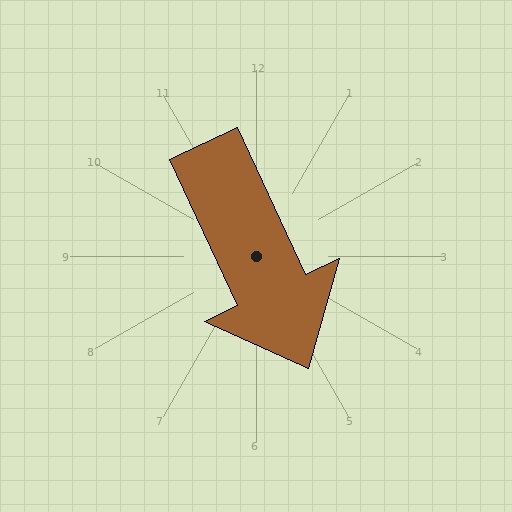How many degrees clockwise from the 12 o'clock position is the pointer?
Approximately 155 degrees.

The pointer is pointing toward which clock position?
Roughly 5 o'clock.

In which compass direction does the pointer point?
Southeast.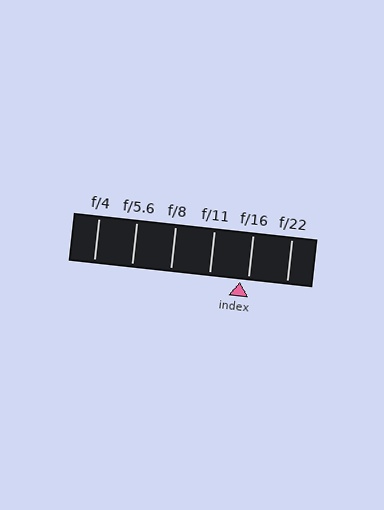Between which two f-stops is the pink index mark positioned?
The index mark is between f/11 and f/16.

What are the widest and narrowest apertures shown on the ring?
The widest aperture shown is f/4 and the narrowest is f/22.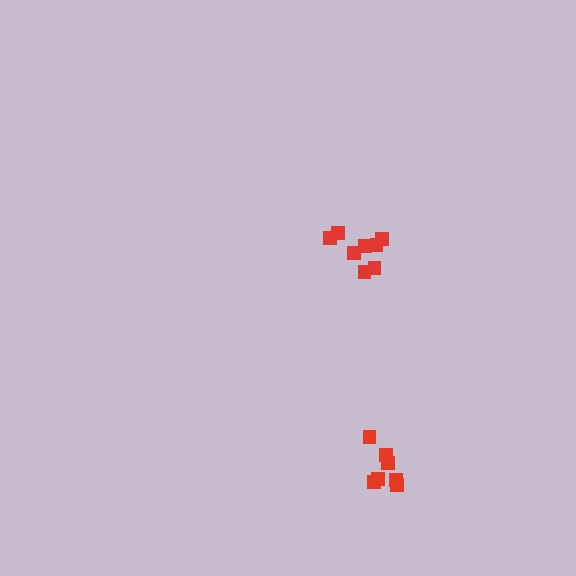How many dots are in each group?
Group 1: 8 dots, Group 2: 7 dots (15 total).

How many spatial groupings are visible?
There are 2 spatial groupings.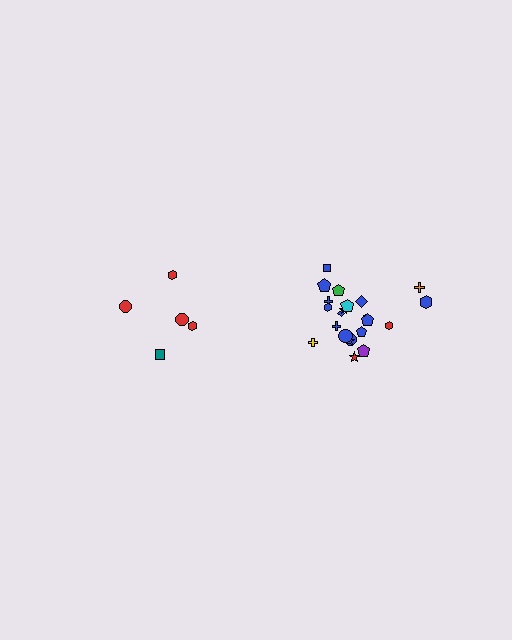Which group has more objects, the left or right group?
The right group.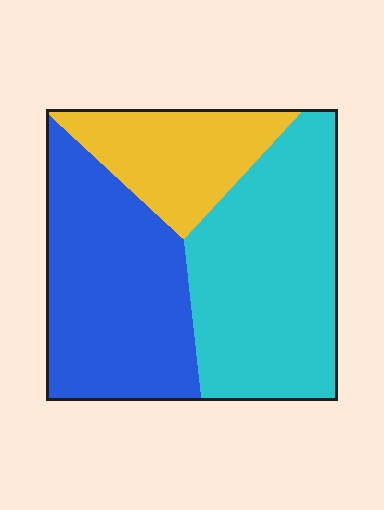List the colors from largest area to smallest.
From largest to smallest: cyan, blue, yellow.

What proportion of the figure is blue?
Blue covers roughly 40% of the figure.